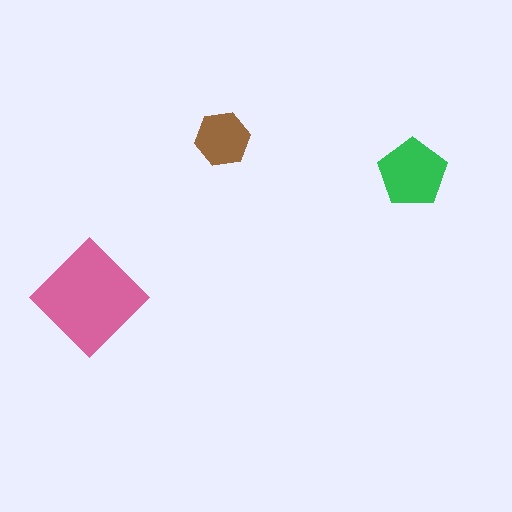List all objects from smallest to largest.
The brown hexagon, the green pentagon, the pink diamond.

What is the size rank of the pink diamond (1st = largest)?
1st.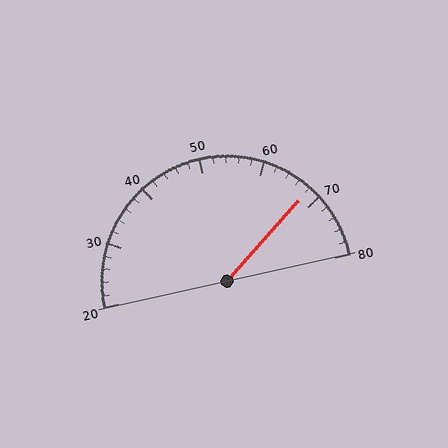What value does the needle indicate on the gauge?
The needle indicates approximately 68.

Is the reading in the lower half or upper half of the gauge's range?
The reading is in the upper half of the range (20 to 80).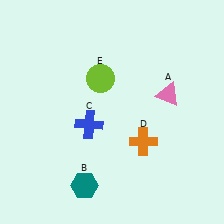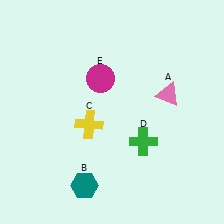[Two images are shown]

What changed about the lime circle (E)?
In Image 1, E is lime. In Image 2, it changed to magenta.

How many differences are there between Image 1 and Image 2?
There are 3 differences between the two images.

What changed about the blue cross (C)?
In Image 1, C is blue. In Image 2, it changed to yellow.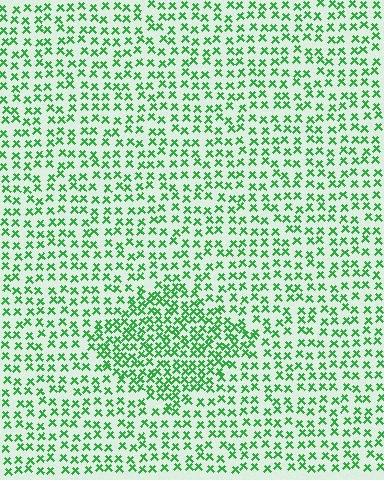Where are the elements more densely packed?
The elements are more densely packed inside the diamond boundary.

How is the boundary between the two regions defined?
The boundary is defined by a change in element density (approximately 1.7x ratio). All elements are the same color, size, and shape.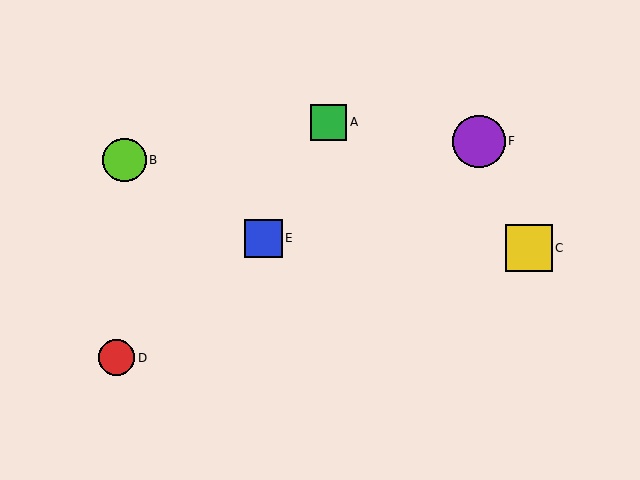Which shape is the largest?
The purple circle (labeled F) is the largest.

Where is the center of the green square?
The center of the green square is at (329, 122).